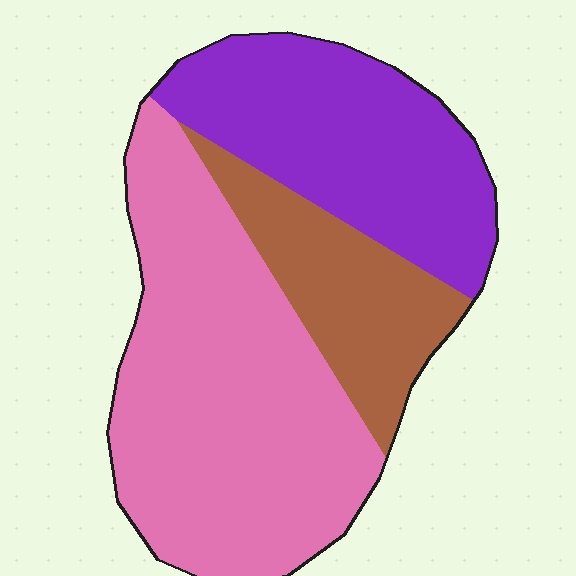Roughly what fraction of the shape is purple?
Purple takes up between a sixth and a third of the shape.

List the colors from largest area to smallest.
From largest to smallest: pink, purple, brown.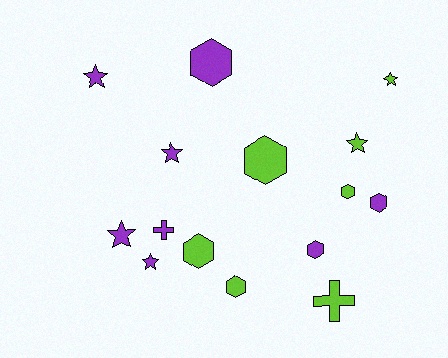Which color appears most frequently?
Purple, with 8 objects.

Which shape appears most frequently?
Hexagon, with 7 objects.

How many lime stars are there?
There are 2 lime stars.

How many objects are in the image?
There are 15 objects.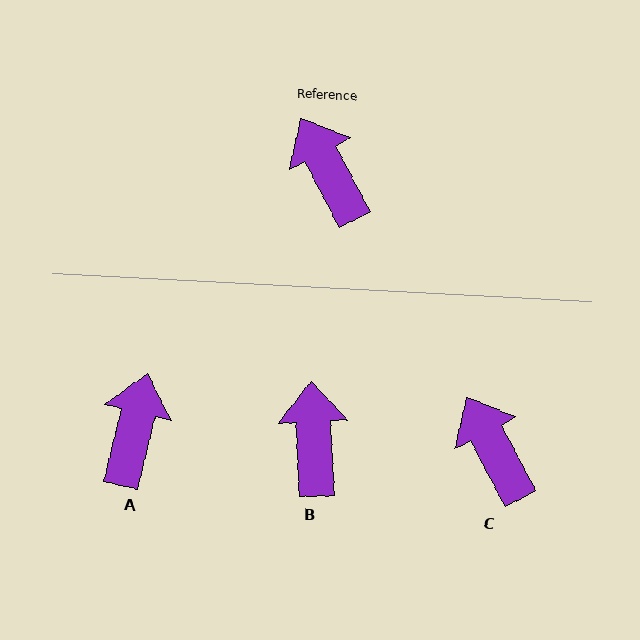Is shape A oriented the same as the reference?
No, it is off by about 41 degrees.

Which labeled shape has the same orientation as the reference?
C.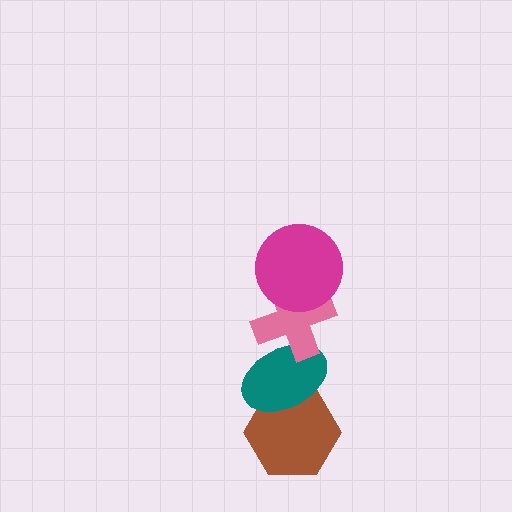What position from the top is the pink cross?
The pink cross is 2nd from the top.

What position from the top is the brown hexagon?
The brown hexagon is 4th from the top.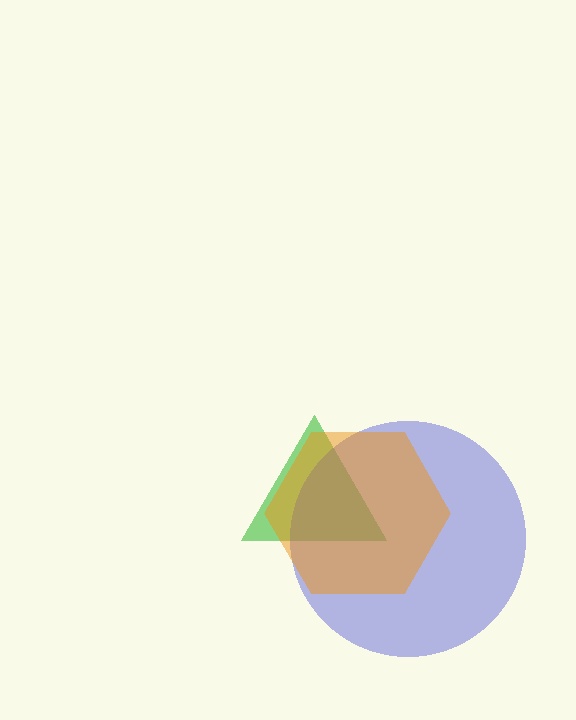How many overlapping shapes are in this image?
There are 3 overlapping shapes in the image.